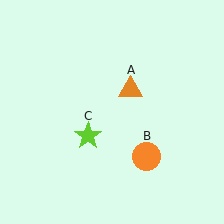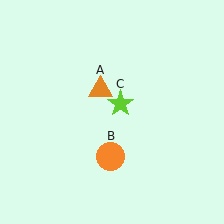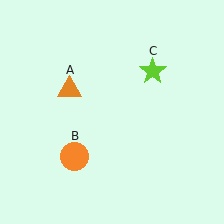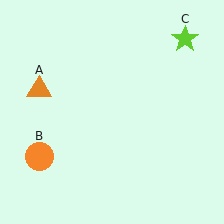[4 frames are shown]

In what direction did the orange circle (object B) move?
The orange circle (object B) moved left.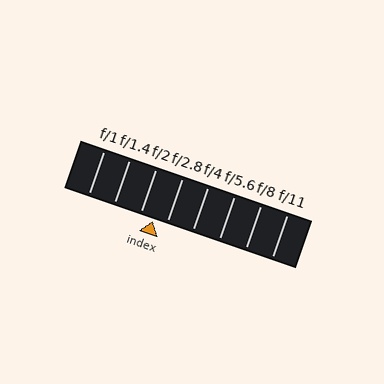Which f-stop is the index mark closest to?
The index mark is closest to f/2.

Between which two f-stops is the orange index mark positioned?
The index mark is between f/2 and f/2.8.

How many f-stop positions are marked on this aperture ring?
There are 8 f-stop positions marked.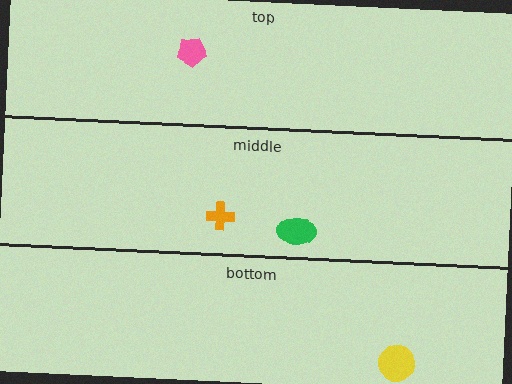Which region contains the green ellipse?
The middle region.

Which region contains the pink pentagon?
The top region.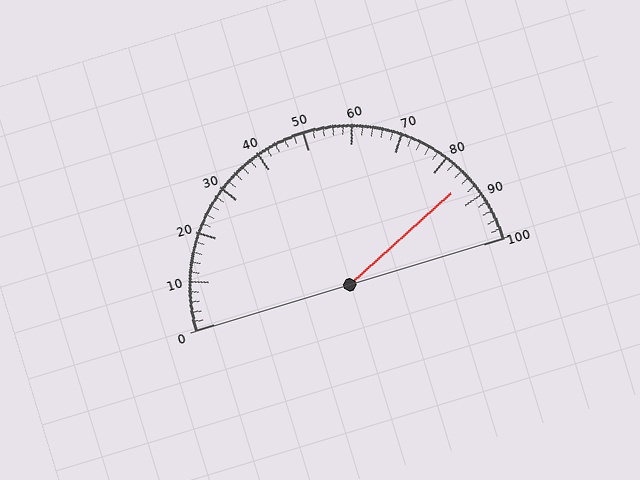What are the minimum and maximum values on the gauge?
The gauge ranges from 0 to 100.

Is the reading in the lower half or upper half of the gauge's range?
The reading is in the upper half of the range (0 to 100).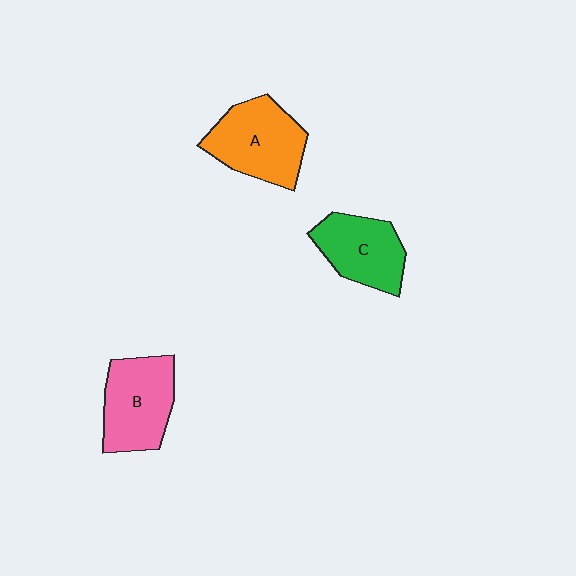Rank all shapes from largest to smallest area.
From largest to smallest: A (orange), B (pink), C (green).